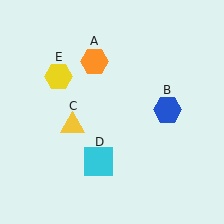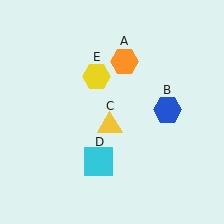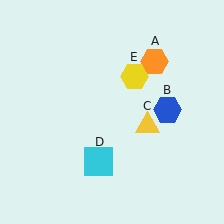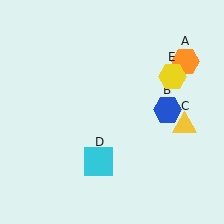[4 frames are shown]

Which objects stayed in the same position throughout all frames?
Blue hexagon (object B) and cyan square (object D) remained stationary.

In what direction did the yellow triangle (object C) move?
The yellow triangle (object C) moved right.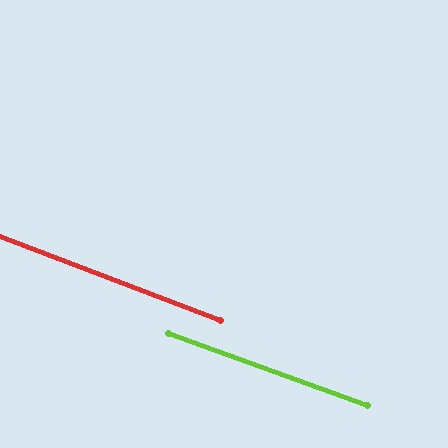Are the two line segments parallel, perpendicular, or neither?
Parallel — their directions differ by only 1.1°.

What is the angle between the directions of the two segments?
Approximately 1 degree.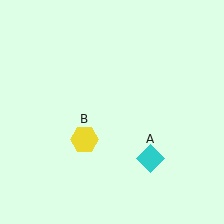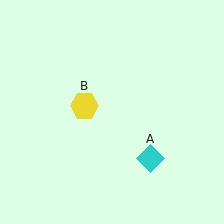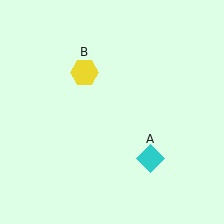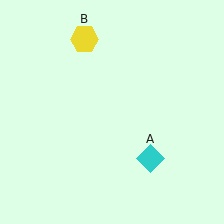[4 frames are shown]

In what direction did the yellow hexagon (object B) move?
The yellow hexagon (object B) moved up.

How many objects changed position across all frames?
1 object changed position: yellow hexagon (object B).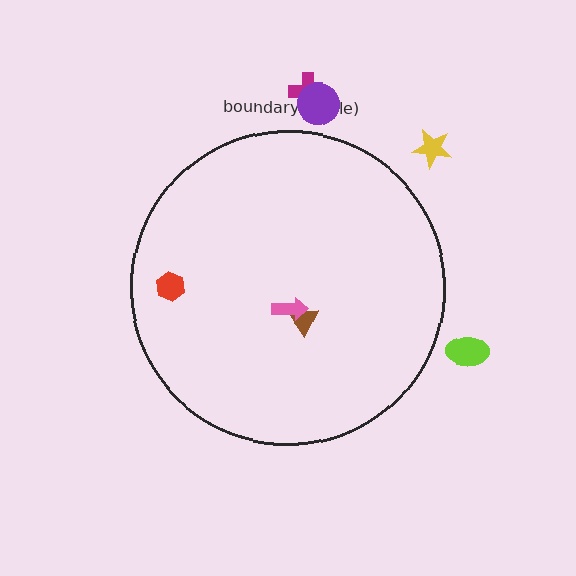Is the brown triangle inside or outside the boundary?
Inside.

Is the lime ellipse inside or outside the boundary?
Outside.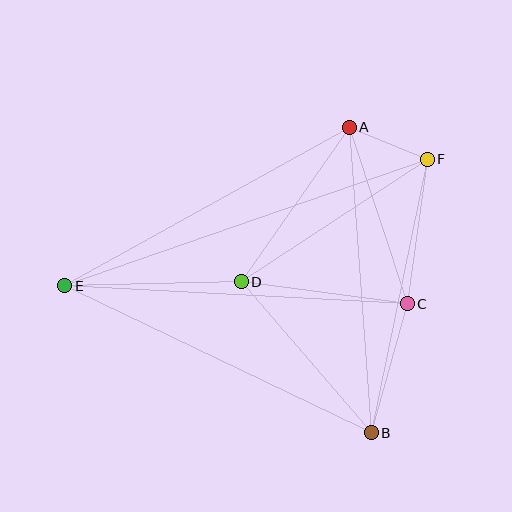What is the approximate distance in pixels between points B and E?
The distance between B and E is approximately 340 pixels.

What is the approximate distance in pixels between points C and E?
The distance between C and E is approximately 343 pixels.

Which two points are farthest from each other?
Points E and F are farthest from each other.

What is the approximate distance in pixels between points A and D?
The distance between A and D is approximately 188 pixels.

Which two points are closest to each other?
Points A and F are closest to each other.